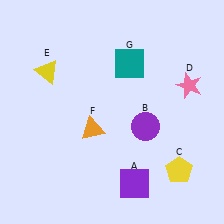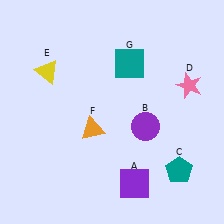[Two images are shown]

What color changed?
The pentagon (C) changed from yellow in Image 1 to teal in Image 2.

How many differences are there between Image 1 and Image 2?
There is 1 difference between the two images.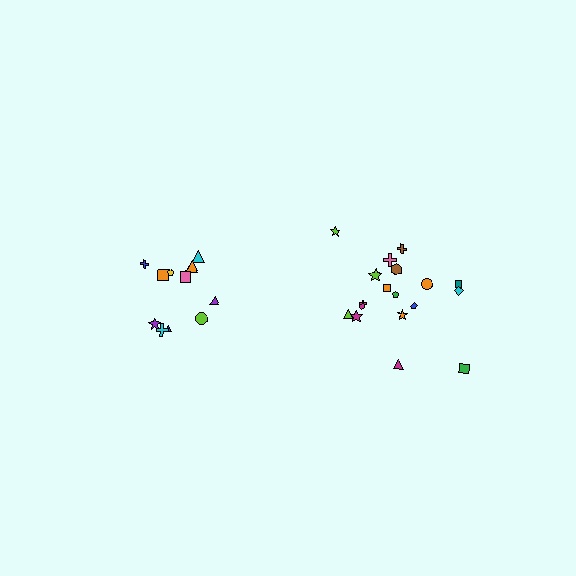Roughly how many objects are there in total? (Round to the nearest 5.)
Roughly 30 objects in total.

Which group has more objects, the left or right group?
The right group.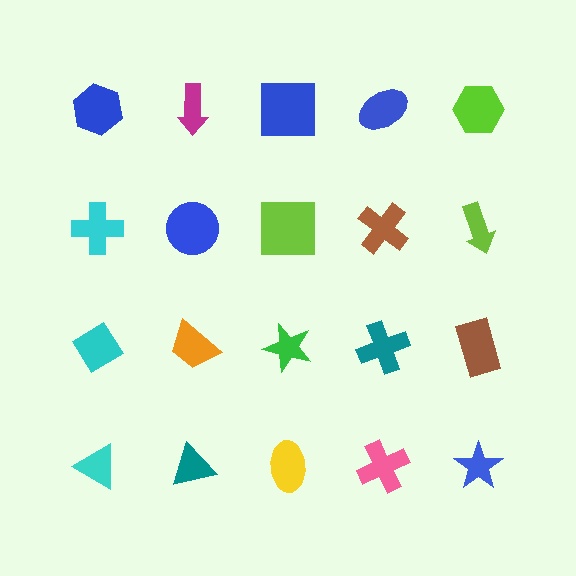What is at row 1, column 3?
A blue square.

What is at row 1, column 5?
A lime hexagon.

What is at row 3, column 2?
An orange trapezoid.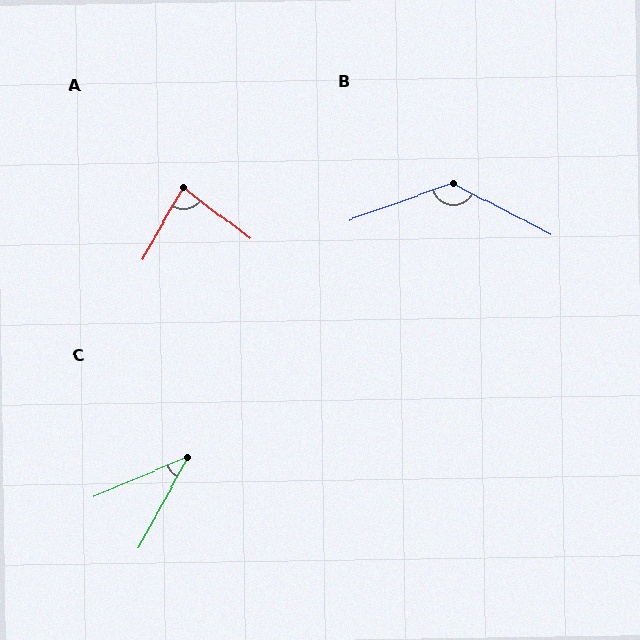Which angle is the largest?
B, at approximately 133 degrees.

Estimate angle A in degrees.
Approximately 82 degrees.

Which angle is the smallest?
C, at approximately 39 degrees.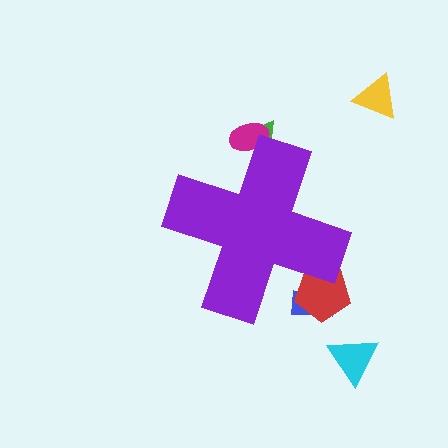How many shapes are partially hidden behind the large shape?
4 shapes are partially hidden.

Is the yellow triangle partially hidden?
No, the yellow triangle is fully visible.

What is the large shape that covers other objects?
A purple cross.